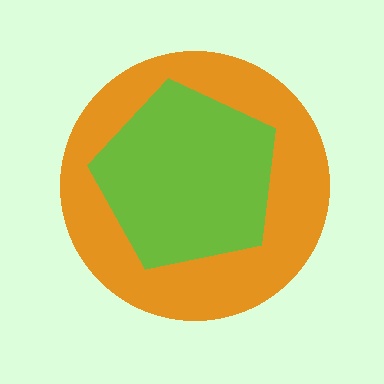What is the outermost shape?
The orange circle.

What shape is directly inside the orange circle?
The lime pentagon.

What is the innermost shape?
The lime pentagon.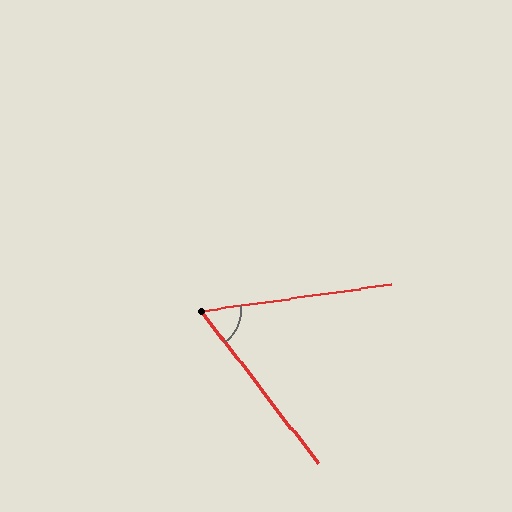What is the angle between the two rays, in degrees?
Approximately 60 degrees.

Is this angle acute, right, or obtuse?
It is acute.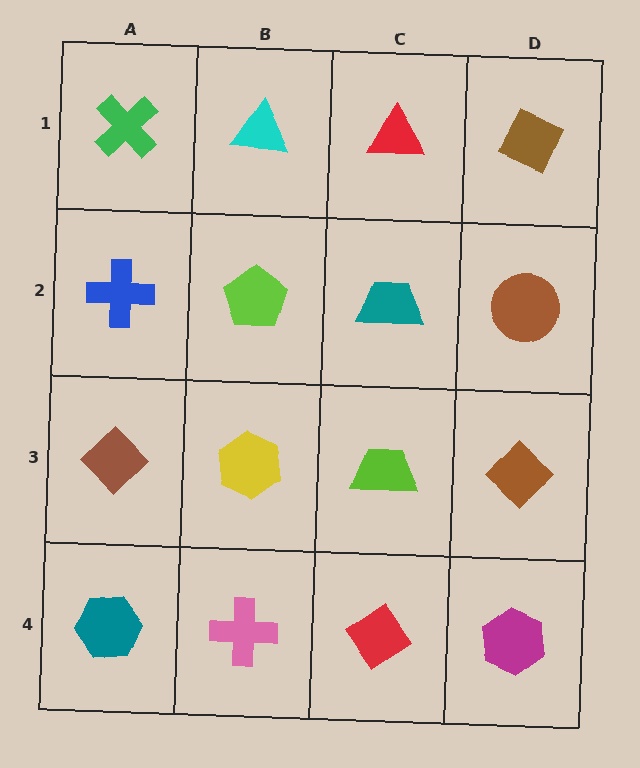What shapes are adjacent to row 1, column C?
A teal trapezoid (row 2, column C), a cyan triangle (row 1, column B), a brown diamond (row 1, column D).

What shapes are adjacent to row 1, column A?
A blue cross (row 2, column A), a cyan triangle (row 1, column B).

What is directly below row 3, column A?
A teal hexagon.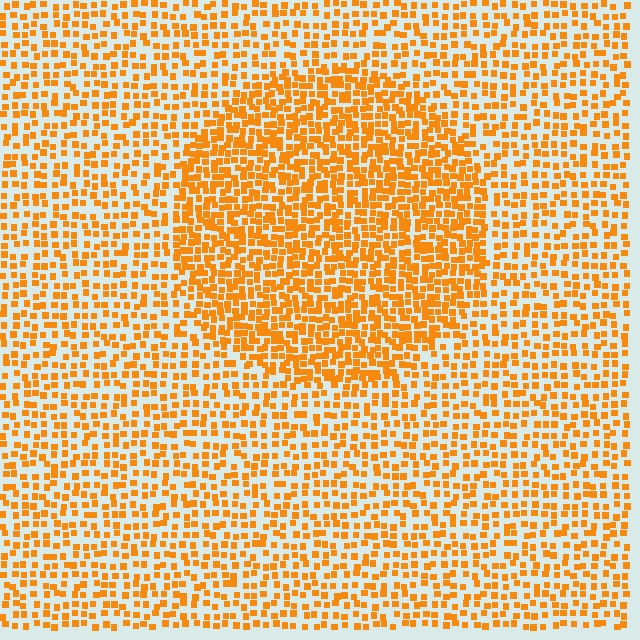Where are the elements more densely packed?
The elements are more densely packed inside the circle boundary.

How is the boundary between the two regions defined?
The boundary is defined by a change in element density (approximately 1.8x ratio). All elements are the same color, size, and shape.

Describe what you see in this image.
The image contains small orange elements arranged at two different densities. A circle-shaped region is visible where the elements are more densely packed than the surrounding area.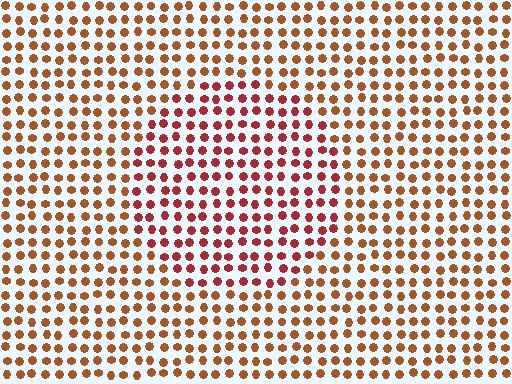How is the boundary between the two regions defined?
The boundary is defined purely by a slight shift in hue (about 30 degrees). Spacing, size, and orientation are identical on both sides.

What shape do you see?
I see a circle.